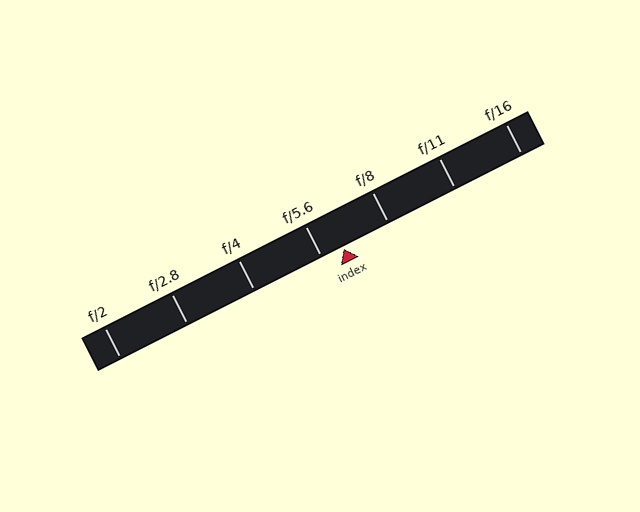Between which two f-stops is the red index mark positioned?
The index mark is between f/5.6 and f/8.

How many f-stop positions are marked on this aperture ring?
There are 7 f-stop positions marked.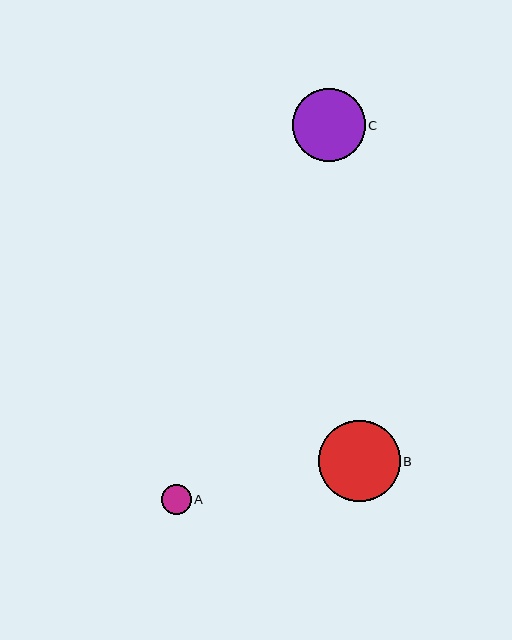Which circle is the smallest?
Circle A is the smallest with a size of approximately 30 pixels.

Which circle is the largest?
Circle B is the largest with a size of approximately 82 pixels.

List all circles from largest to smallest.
From largest to smallest: B, C, A.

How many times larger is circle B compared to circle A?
Circle B is approximately 2.7 times the size of circle A.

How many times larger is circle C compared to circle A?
Circle C is approximately 2.4 times the size of circle A.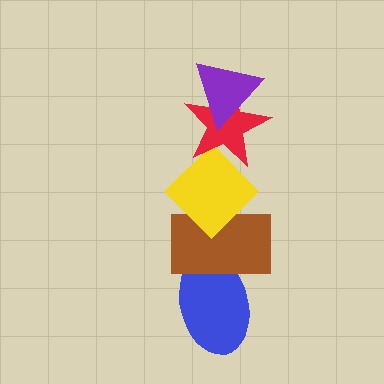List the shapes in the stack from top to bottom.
From top to bottom: the purple triangle, the red star, the yellow diamond, the brown rectangle, the blue ellipse.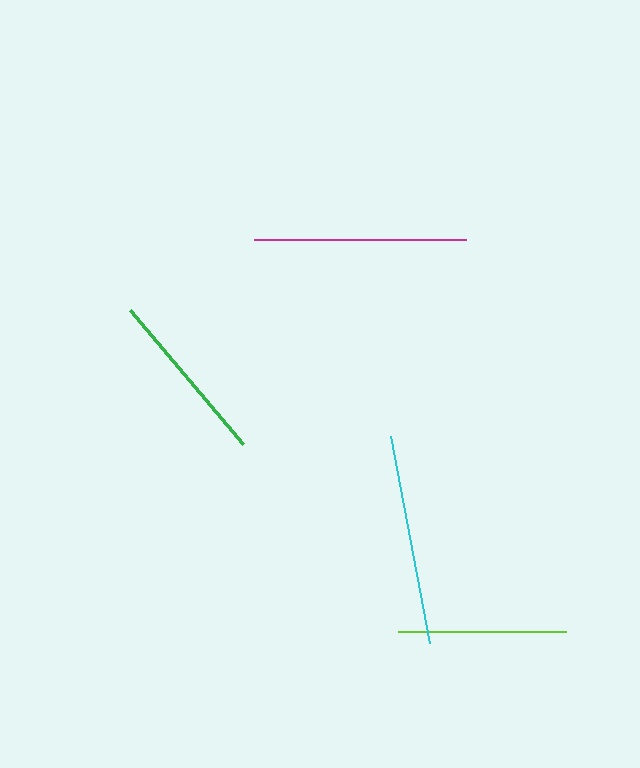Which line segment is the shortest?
The lime line is the shortest at approximately 168 pixels.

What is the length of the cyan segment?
The cyan segment is approximately 210 pixels long.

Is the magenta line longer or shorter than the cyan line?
The magenta line is longer than the cyan line.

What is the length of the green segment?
The green segment is approximately 175 pixels long.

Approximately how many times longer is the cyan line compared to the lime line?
The cyan line is approximately 1.3 times the length of the lime line.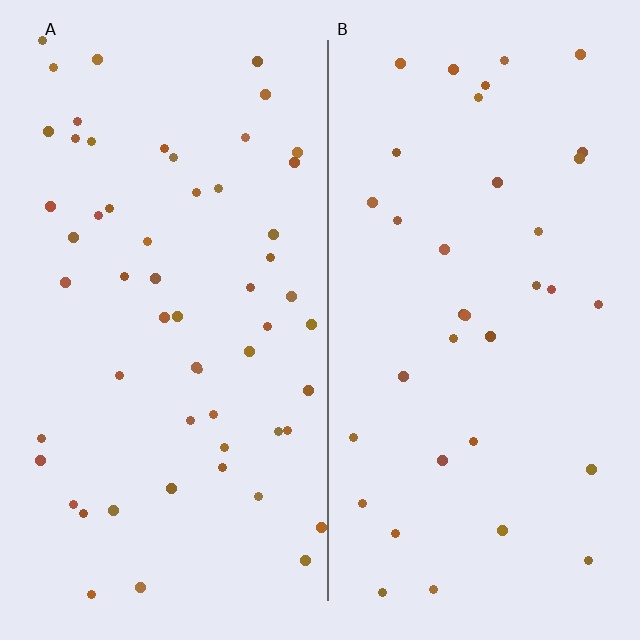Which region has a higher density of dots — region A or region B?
A (the left).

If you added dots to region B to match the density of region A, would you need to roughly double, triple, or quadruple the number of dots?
Approximately double.